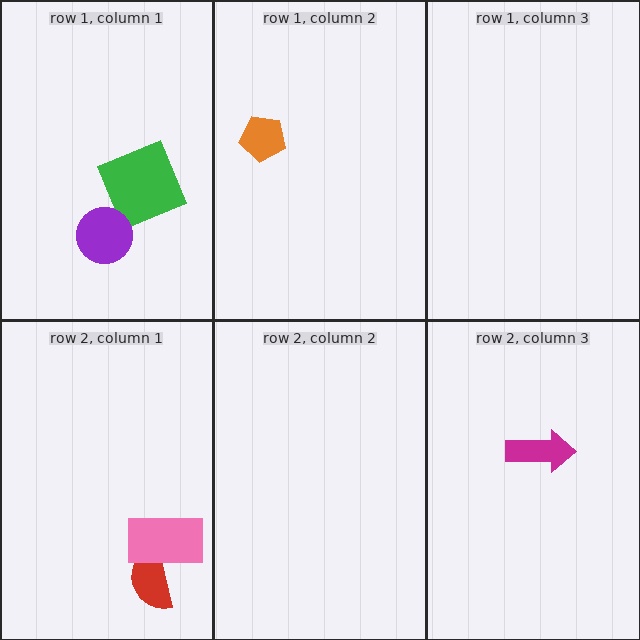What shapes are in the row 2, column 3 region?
The magenta arrow.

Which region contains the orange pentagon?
The row 1, column 2 region.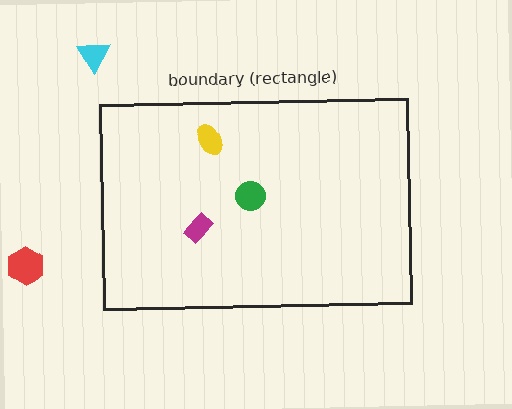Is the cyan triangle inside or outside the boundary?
Outside.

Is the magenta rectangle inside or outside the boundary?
Inside.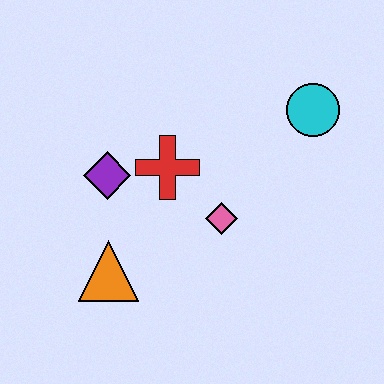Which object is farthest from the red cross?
The cyan circle is farthest from the red cross.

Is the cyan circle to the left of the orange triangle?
No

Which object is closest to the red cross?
The purple diamond is closest to the red cross.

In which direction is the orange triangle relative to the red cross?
The orange triangle is below the red cross.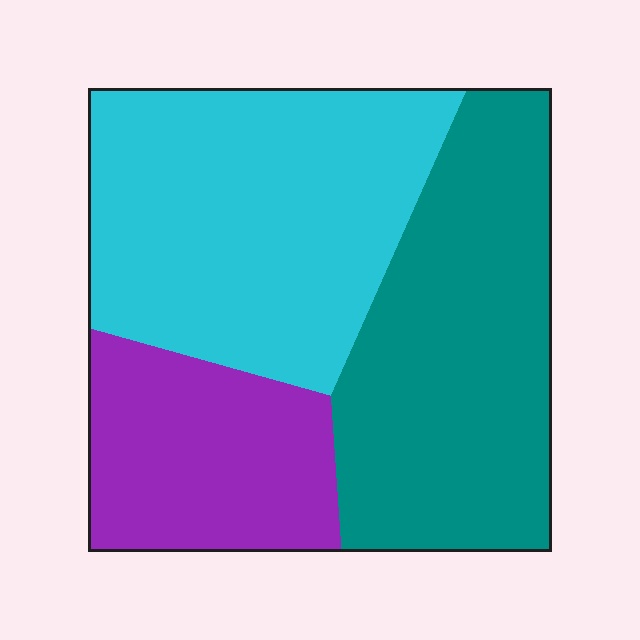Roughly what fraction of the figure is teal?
Teal covers roughly 40% of the figure.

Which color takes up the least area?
Purple, at roughly 20%.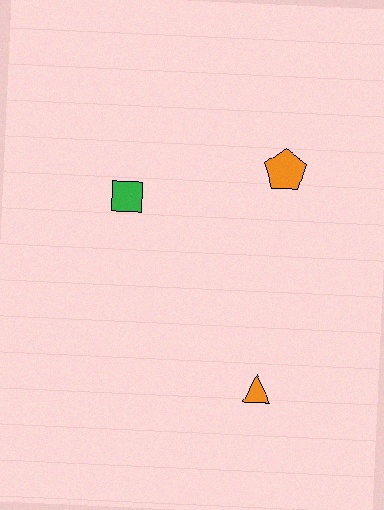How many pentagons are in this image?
There is 1 pentagon.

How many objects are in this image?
There are 3 objects.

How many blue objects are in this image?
There are no blue objects.